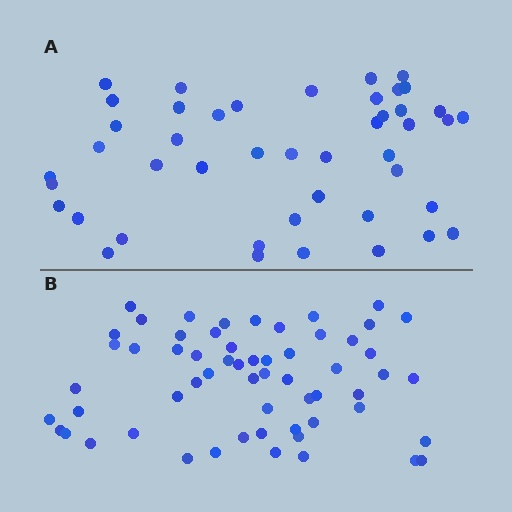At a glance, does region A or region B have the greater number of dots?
Region B (the bottom region) has more dots.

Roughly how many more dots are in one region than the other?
Region B has approximately 15 more dots than region A.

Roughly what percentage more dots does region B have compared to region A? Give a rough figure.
About 30% more.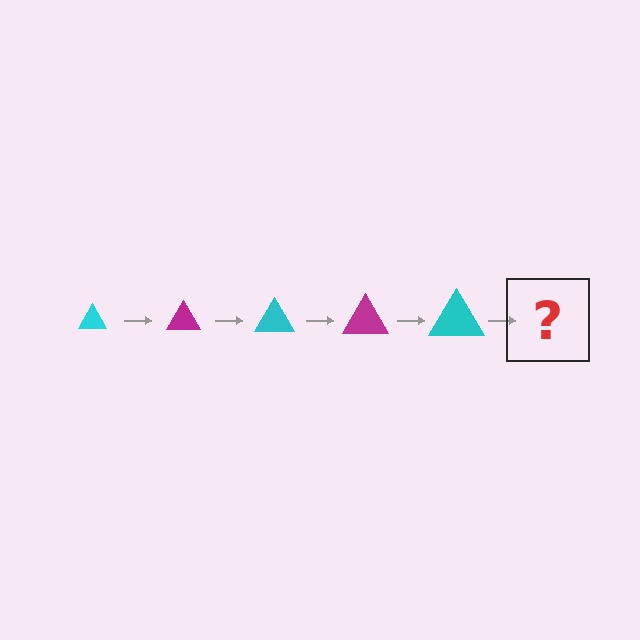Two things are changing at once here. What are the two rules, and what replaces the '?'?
The two rules are that the triangle grows larger each step and the color cycles through cyan and magenta. The '?' should be a magenta triangle, larger than the previous one.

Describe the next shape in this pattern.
It should be a magenta triangle, larger than the previous one.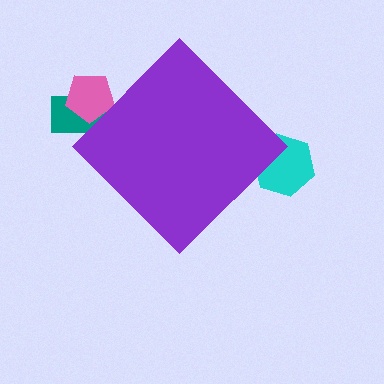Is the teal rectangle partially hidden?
Yes, the teal rectangle is partially hidden behind the purple diamond.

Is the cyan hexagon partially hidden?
Yes, the cyan hexagon is partially hidden behind the purple diamond.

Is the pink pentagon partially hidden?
Yes, the pink pentagon is partially hidden behind the purple diamond.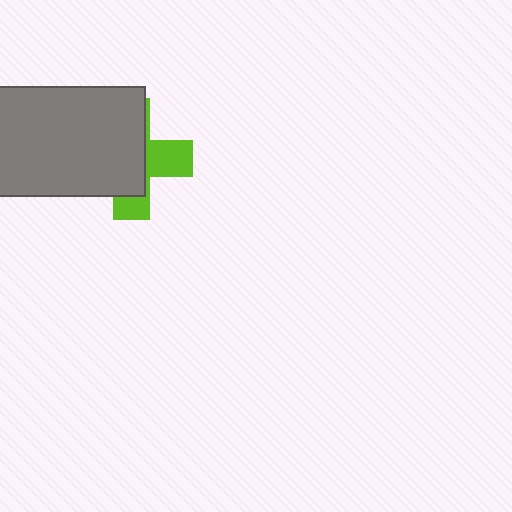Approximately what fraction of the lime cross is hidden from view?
Roughly 63% of the lime cross is hidden behind the gray rectangle.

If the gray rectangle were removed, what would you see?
You would see the complete lime cross.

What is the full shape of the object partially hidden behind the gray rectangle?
The partially hidden object is a lime cross.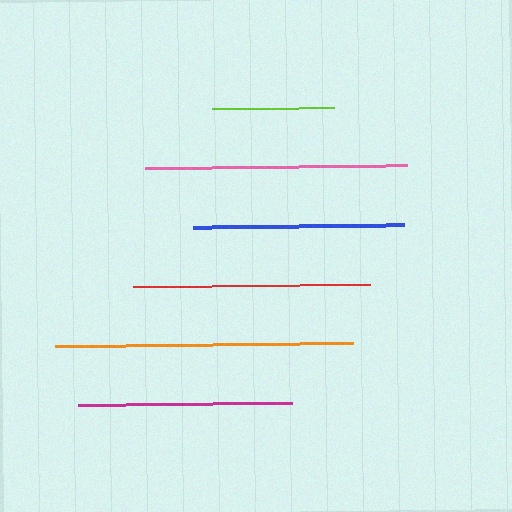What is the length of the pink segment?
The pink segment is approximately 263 pixels long.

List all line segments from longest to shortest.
From longest to shortest: orange, pink, red, magenta, blue, lime.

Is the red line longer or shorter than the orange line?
The orange line is longer than the red line.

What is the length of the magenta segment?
The magenta segment is approximately 214 pixels long.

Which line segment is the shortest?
The lime line is the shortest at approximately 122 pixels.